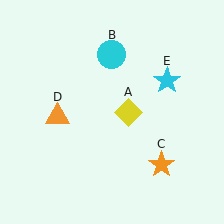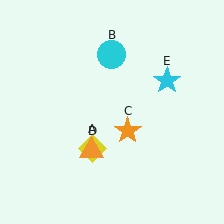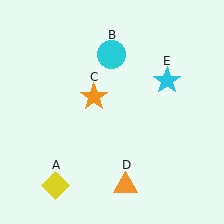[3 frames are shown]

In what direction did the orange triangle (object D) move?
The orange triangle (object D) moved down and to the right.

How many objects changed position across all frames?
3 objects changed position: yellow diamond (object A), orange star (object C), orange triangle (object D).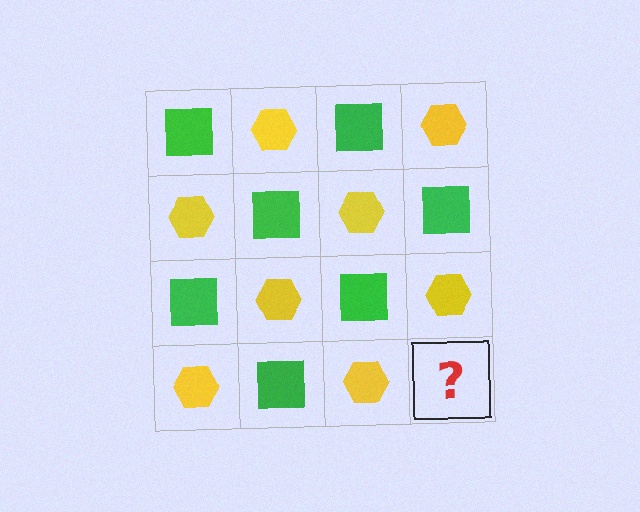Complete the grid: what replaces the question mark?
The question mark should be replaced with a green square.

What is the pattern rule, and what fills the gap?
The rule is that it alternates green square and yellow hexagon in a checkerboard pattern. The gap should be filled with a green square.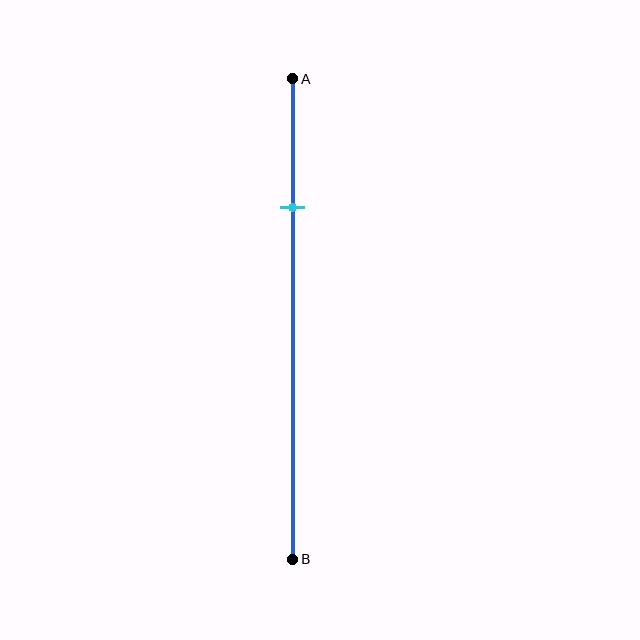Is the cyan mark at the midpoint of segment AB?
No, the mark is at about 25% from A, not at the 50% midpoint.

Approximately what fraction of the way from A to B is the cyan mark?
The cyan mark is approximately 25% of the way from A to B.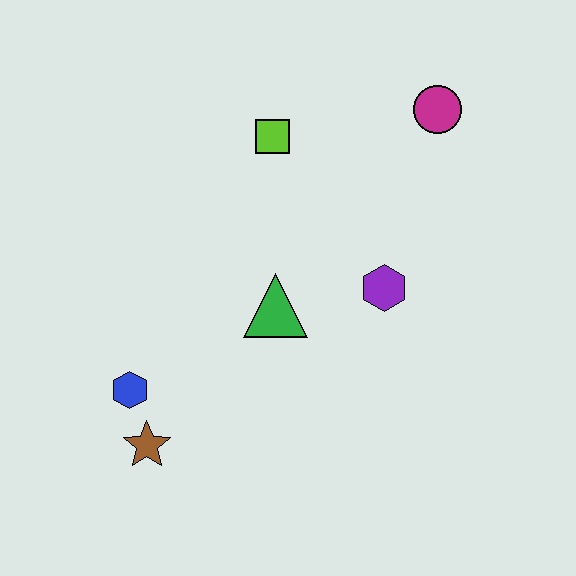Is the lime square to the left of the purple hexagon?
Yes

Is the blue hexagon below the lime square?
Yes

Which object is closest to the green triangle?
The purple hexagon is closest to the green triangle.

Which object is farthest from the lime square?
The brown star is farthest from the lime square.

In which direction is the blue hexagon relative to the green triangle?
The blue hexagon is to the left of the green triangle.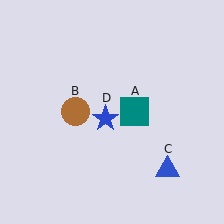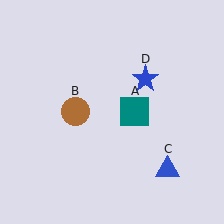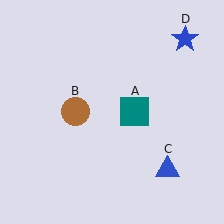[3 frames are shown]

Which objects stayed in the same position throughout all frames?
Teal square (object A) and brown circle (object B) and blue triangle (object C) remained stationary.